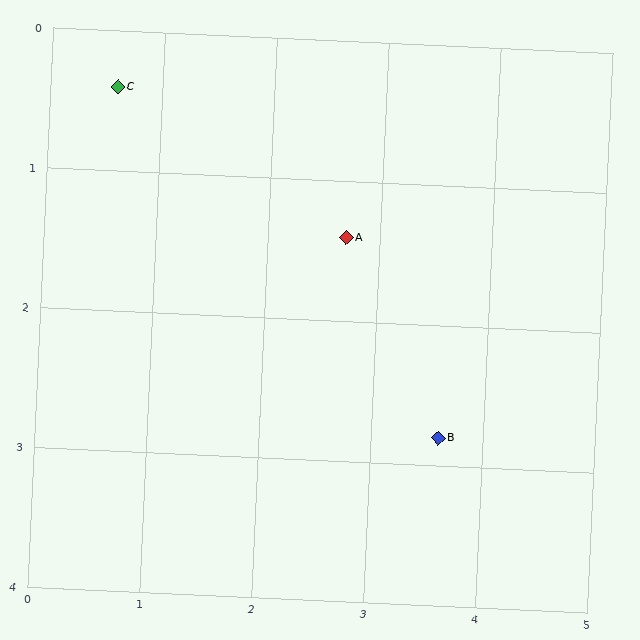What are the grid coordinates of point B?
Point B is at approximately (3.6, 2.8).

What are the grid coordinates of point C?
Point C is at approximately (0.6, 0.4).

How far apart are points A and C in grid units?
Points A and C are about 2.3 grid units apart.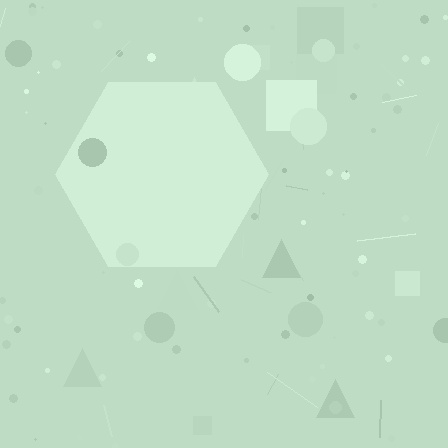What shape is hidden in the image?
A hexagon is hidden in the image.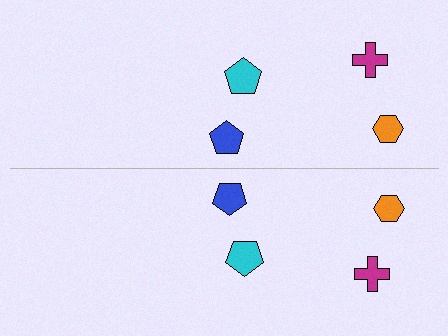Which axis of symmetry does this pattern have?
The pattern has a horizontal axis of symmetry running through the center of the image.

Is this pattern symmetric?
Yes, this pattern has bilateral (reflection) symmetry.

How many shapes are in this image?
There are 8 shapes in this image.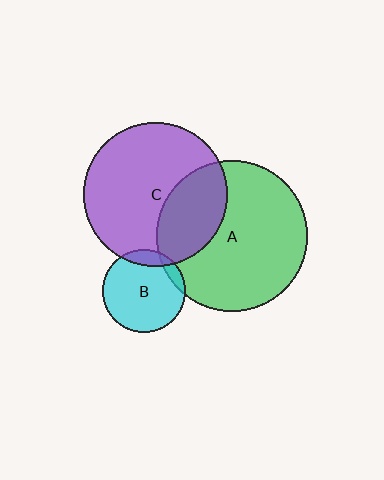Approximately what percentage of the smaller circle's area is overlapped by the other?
Approximately 30%.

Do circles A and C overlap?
Yes.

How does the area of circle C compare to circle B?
Approximately 3.0 times.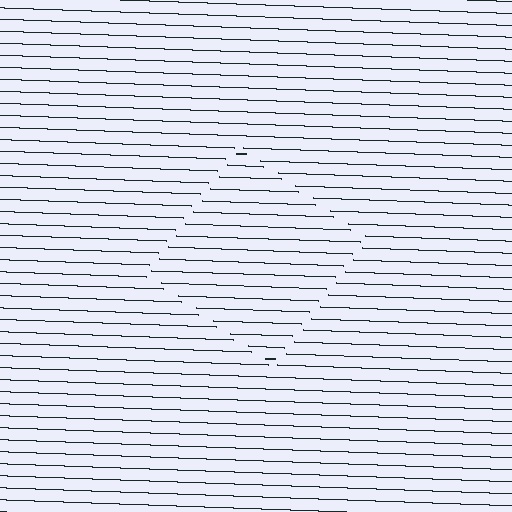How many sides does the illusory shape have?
4 sides — the line-ends trace a square.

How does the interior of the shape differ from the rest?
The interior of the shape contains the same grating, shifted by half a period — the contour is defined by the phase discontinuity where line-ends from the inner and outer gratings abut.